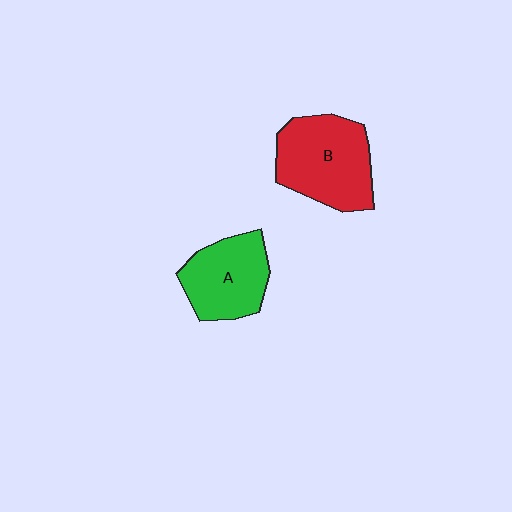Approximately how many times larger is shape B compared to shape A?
Approximately 1.3 times.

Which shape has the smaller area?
Shape A (green).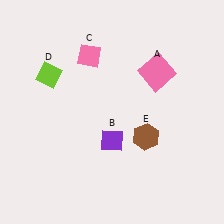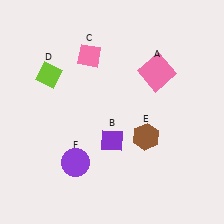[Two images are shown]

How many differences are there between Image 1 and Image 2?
There is 1 difference between the two images.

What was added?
A purple circle (F) was added in Image 2.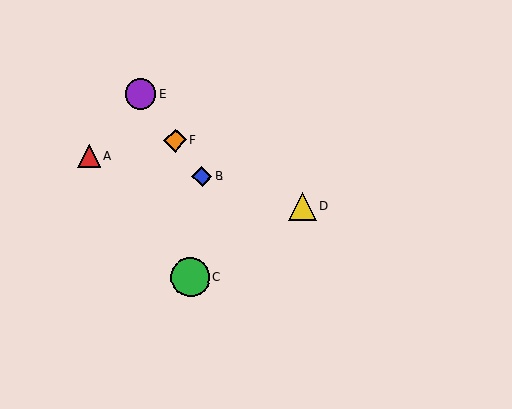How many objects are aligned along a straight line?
3 objects (B, E, F) are aligned along a straight line.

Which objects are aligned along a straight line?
Objects B, E, F are aligned along a straight line.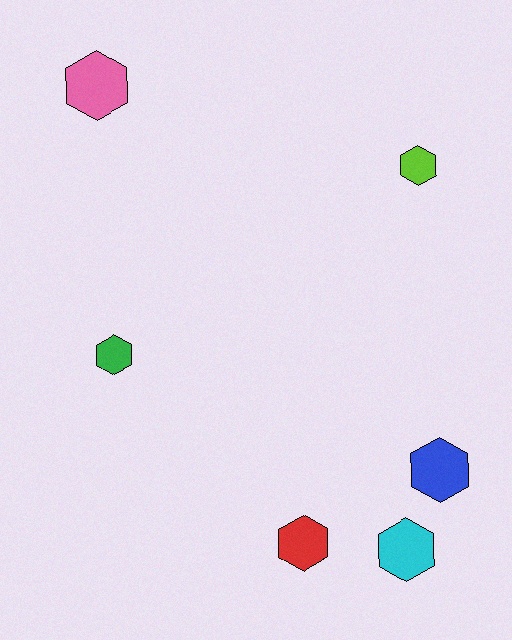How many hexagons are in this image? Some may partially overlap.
There are 6 hexagons.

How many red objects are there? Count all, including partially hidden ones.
There is 1 red object.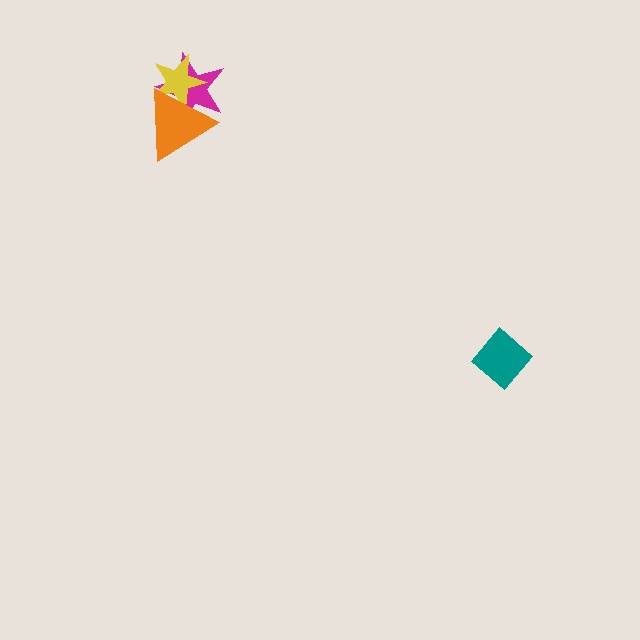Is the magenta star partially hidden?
Yes, it is partially covered by another shape.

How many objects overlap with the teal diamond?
0 objects overlap with the teal diamond.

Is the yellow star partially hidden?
Yes, it is partially covered by another shape.